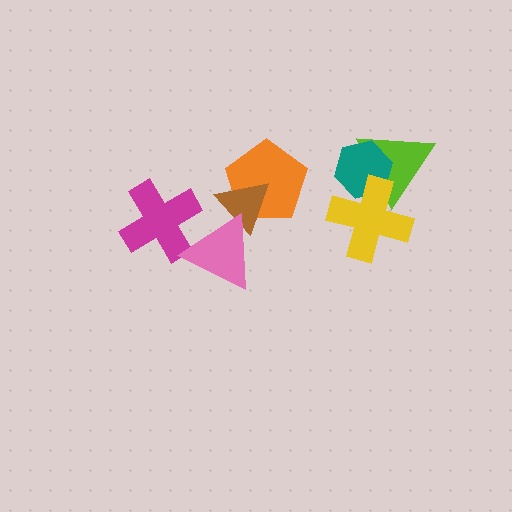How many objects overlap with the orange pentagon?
1 object overlaps with the orange pentagon.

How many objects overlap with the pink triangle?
2 objects overlap with the pink triangle.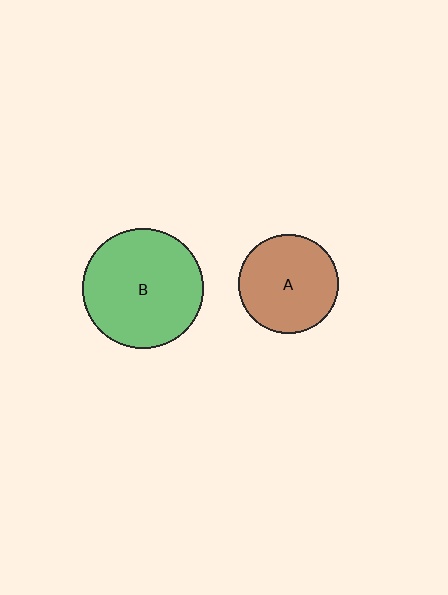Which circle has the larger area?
Circle B (green).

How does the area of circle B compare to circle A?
Approximately 1.5 times.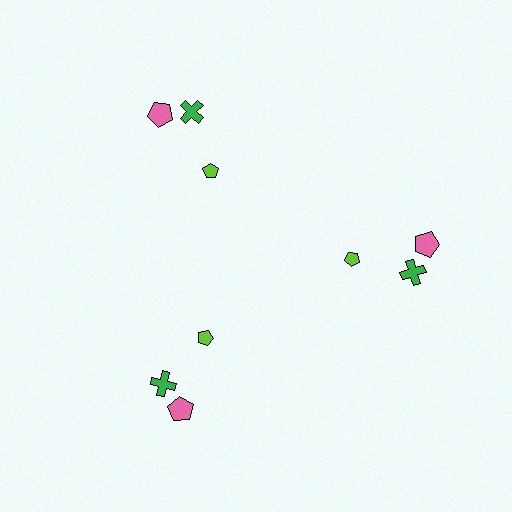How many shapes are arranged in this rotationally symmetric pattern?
There are 9 shapes, arranged in 3 groups of 3.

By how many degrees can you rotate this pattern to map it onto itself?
The pattern maps onto itself every 120 degrees of rotation.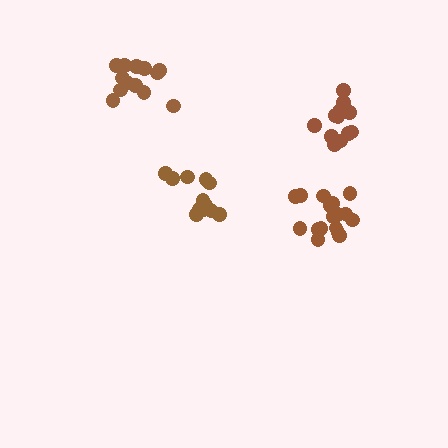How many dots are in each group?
Group 1: 13 dots, Group 2: 12 dots, Group 3: 12 dots, Group 4: 17 dots (54 total).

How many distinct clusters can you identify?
There are 4 distinct clusters.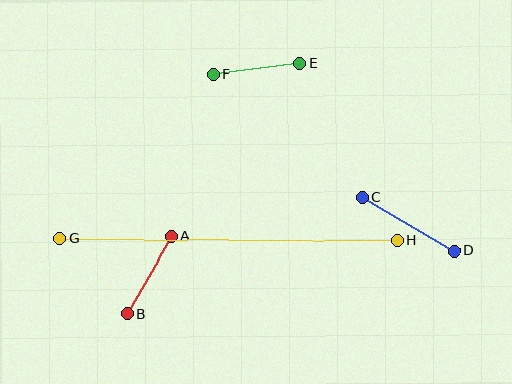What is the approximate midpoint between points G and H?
The midpoint is at approximately (229, 239) pixels.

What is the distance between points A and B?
The distance is approximately 90 pixels.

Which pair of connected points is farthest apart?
Points G and H are farthest apart.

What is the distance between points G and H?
The distance is approximately 337 pixels.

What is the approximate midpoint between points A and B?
The midpoint is at approximately (150, 275) pixels.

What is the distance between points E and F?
The distance is approximately 87 pixels.